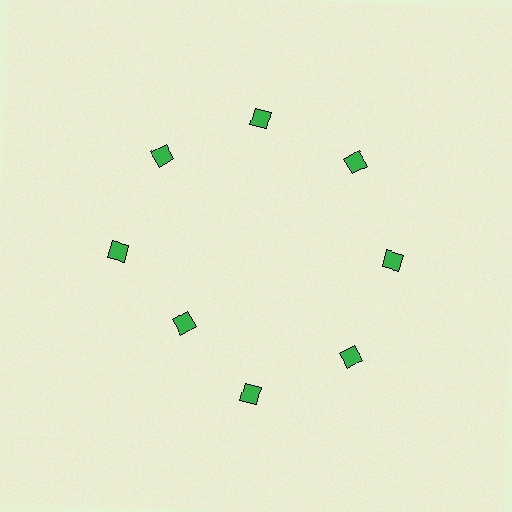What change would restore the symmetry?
The symmetry would be restored by moving it outward, back onto the ring so that all 8 diamonds sit at equal angles and equal distance from the center.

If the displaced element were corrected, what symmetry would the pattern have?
It would have 8-fold rotational symmetry — the pattern would map onto itself every 45 degrees.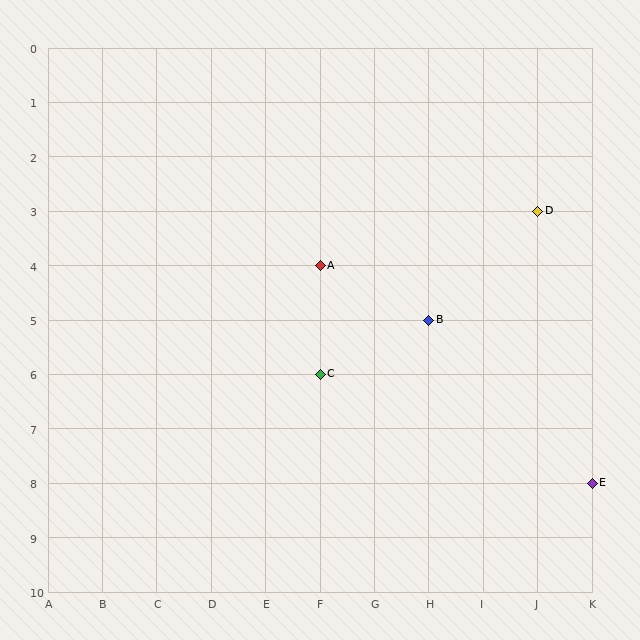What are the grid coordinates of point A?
Point A is at grid coordinates (F, 4).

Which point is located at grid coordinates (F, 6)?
Point C is at (F, 6).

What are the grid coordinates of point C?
Point C is at grid coordinates (F, 6).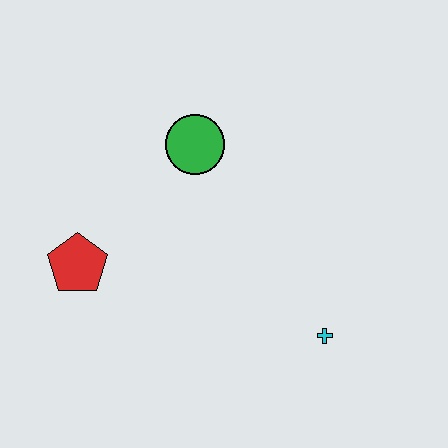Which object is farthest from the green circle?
The cyan cross is farthest from the green circle.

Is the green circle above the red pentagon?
Yes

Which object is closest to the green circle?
The red pentagon is closest to the green circle.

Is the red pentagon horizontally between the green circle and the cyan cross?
No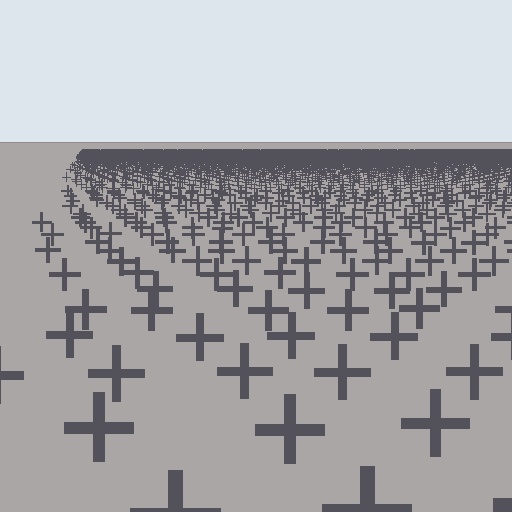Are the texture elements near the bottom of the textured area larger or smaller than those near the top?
Larger. Near the bottom, elements are closer to the viewer and appear at a bigger on-screen size.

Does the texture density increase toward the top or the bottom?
Density increases toward the top.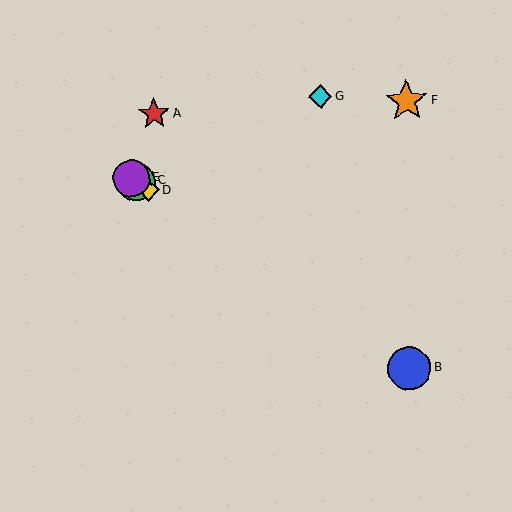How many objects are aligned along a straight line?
4 objects (B, C, D, E) are aligned along a straight line.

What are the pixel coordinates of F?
Object F is at (407, 101).